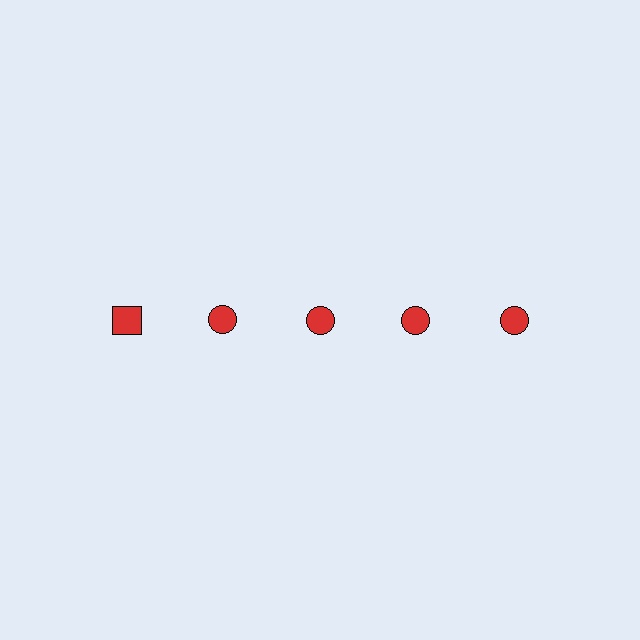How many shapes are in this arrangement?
There are 5 shapes arranged in a grid pattern.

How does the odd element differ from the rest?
It has a different shape: square instead of circle.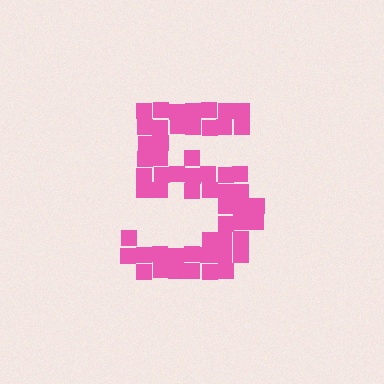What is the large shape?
The large shape is the digit 5.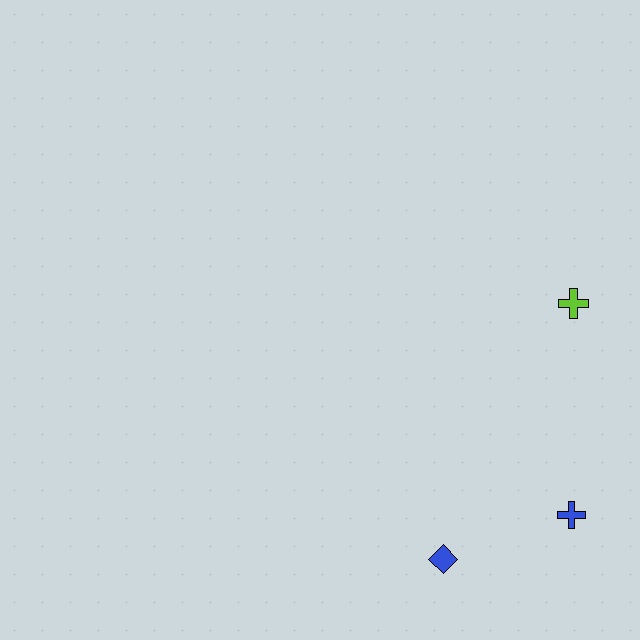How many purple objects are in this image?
There are no purple objects.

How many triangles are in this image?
There are no triangles.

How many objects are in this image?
There are 3 objects.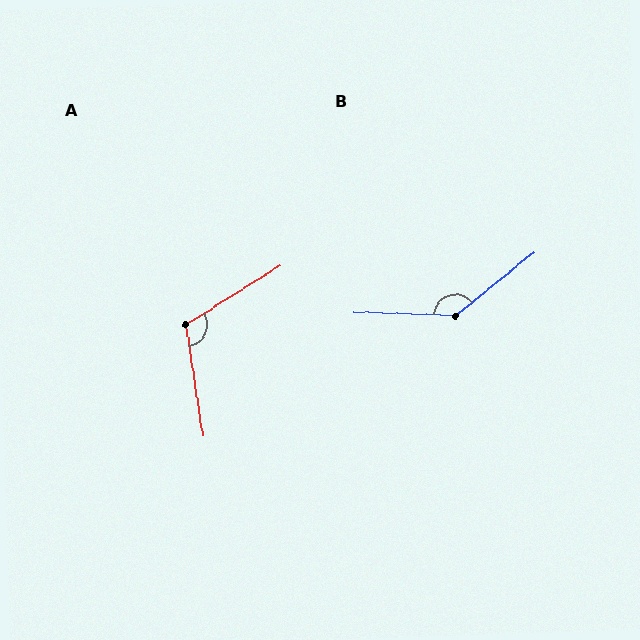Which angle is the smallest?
A, at approximately 113 degrees.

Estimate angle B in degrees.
Approximately 139 degrees.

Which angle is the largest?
B, at approximately 139 degrees.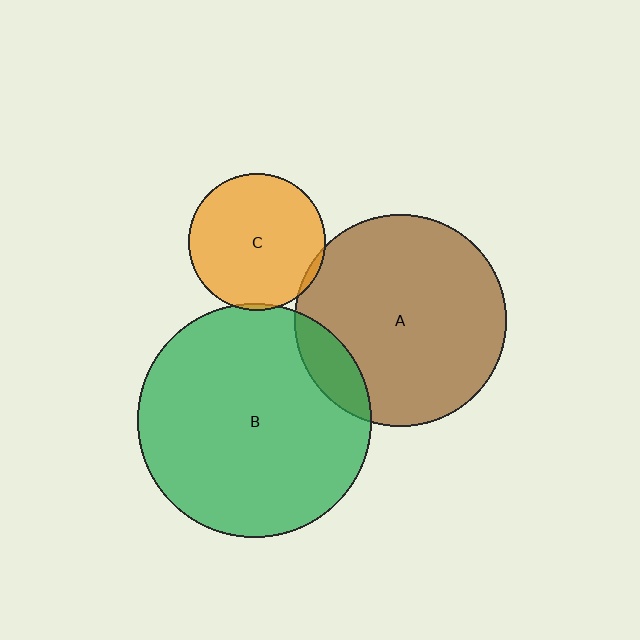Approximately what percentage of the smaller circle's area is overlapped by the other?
Approximately 5%.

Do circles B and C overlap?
Yes.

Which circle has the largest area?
Circle B (green).